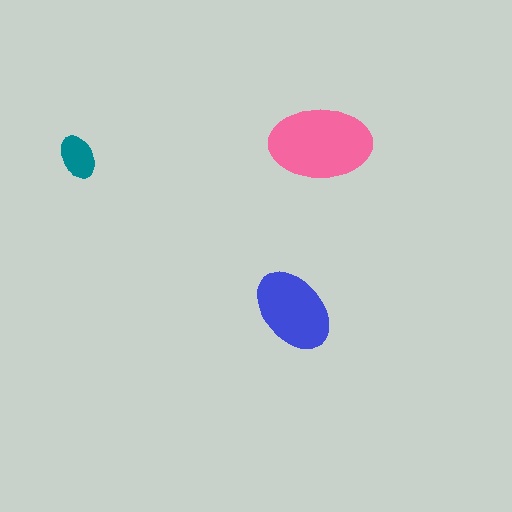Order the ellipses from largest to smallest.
the pink one, the blue one, the teal one.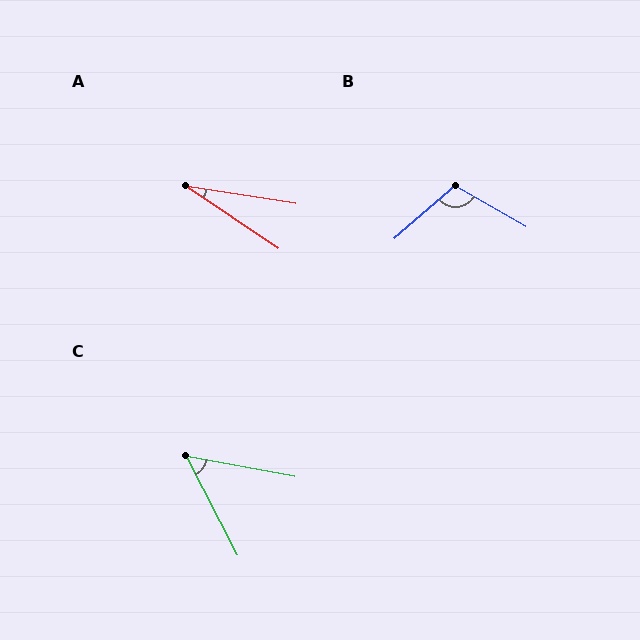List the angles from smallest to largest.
A (25°), C (52°), B (109°).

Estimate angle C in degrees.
Approximately 52 degrees.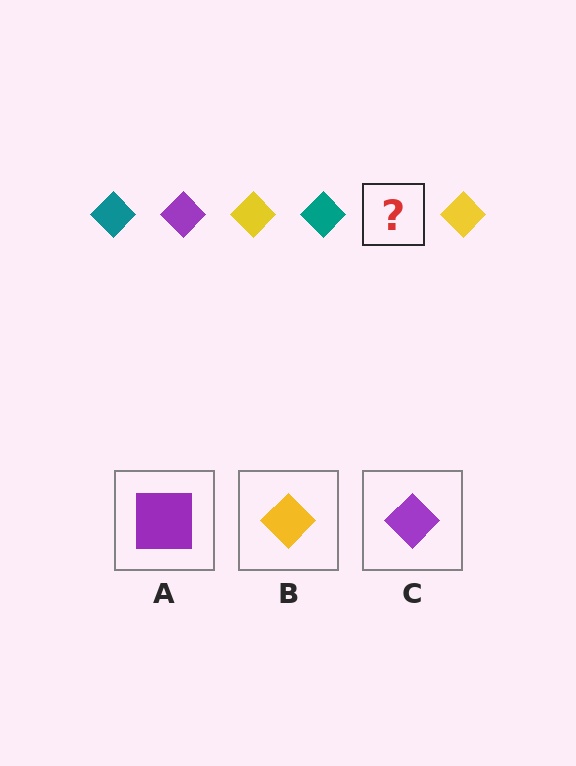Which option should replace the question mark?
Option C.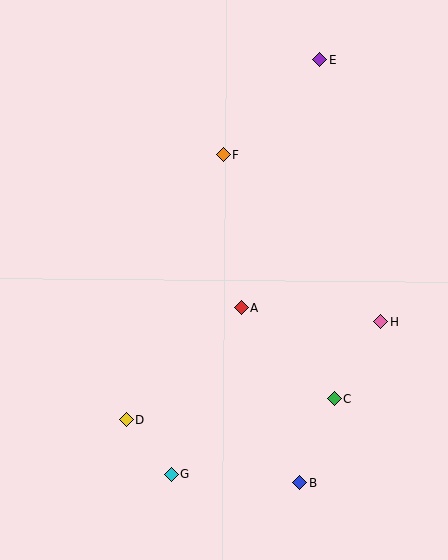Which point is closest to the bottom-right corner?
Point B is closest to the bottom-right corner.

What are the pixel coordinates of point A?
Point A is at (241, 308).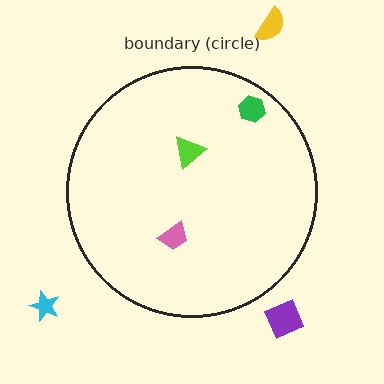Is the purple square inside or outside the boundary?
Outside.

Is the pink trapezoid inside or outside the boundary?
Inside.